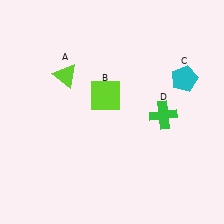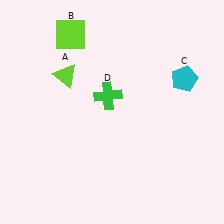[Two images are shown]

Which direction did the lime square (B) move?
The lime square (B) moved up.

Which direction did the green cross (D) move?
The green cross (D) moved left.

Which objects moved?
The objects that moved are: the lime square (B), the green cross (D).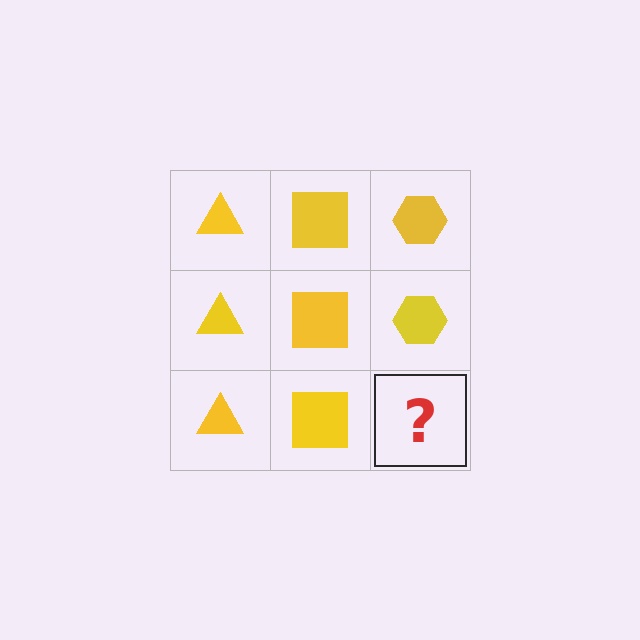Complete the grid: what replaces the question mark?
The question mark should be replaced with a yellow hexagon.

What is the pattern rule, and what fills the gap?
The rule is that each column has a consistent shape. The gap should be filled with a yellow hexagon.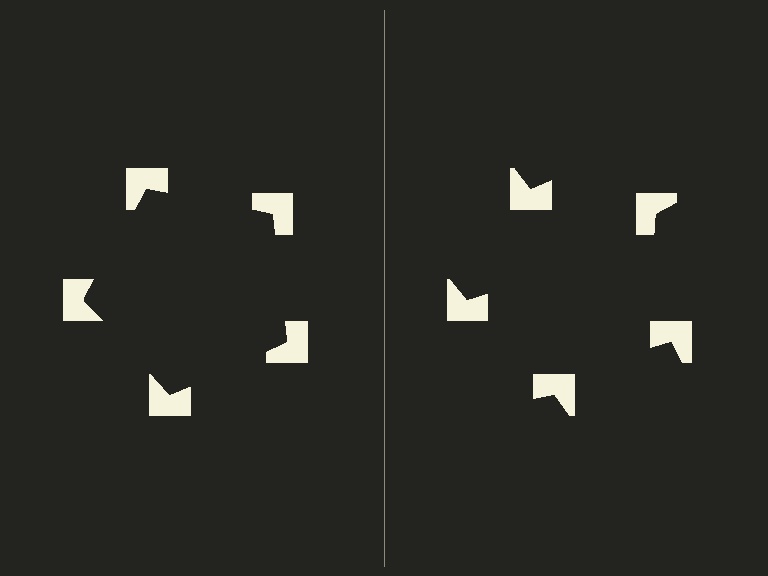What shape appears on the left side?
An illusory pentagon.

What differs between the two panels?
The notched squares are positioned identically on both sides; only the wedge orientations differ. On the left they align to a pentagon; on the right they are misaligned.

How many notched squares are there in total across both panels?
10 — 5 on each side.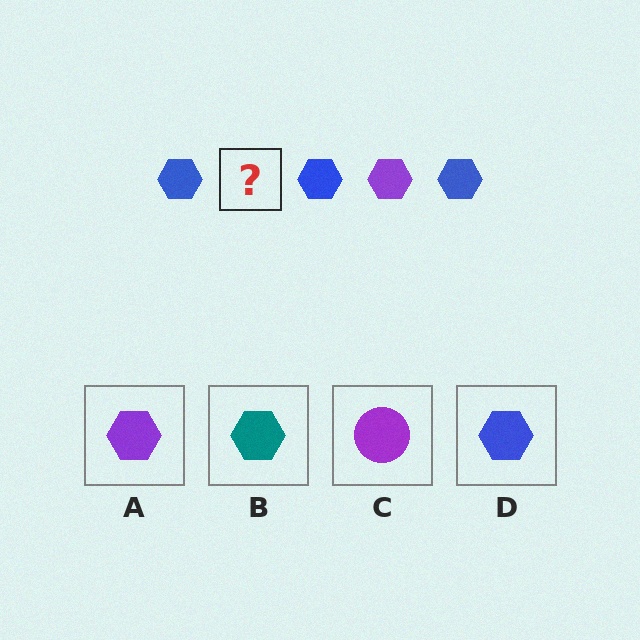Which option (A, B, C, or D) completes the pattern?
A.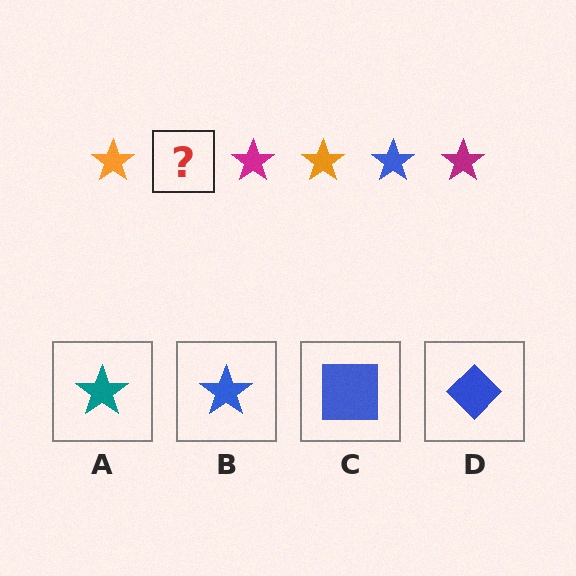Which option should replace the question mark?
Option B.